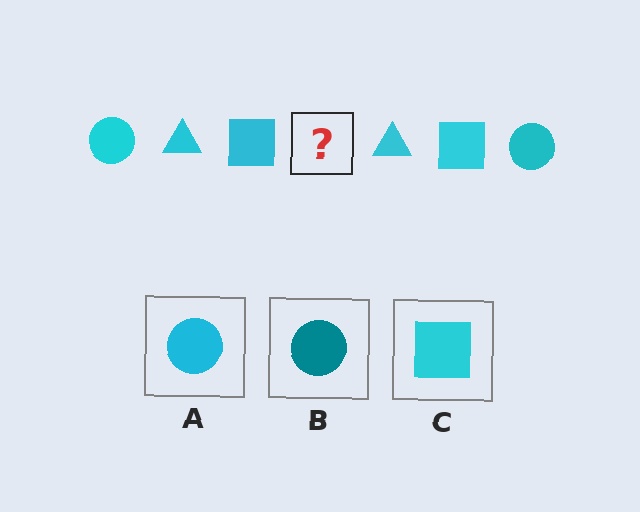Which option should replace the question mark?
Option A.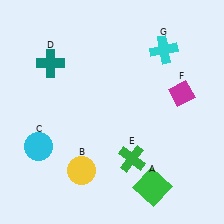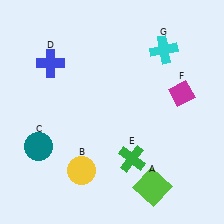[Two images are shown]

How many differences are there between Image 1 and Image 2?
There are 3 differences between the two images.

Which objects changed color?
A changed from green to lime. C changed from cyan to teal. D changed from teal to blue.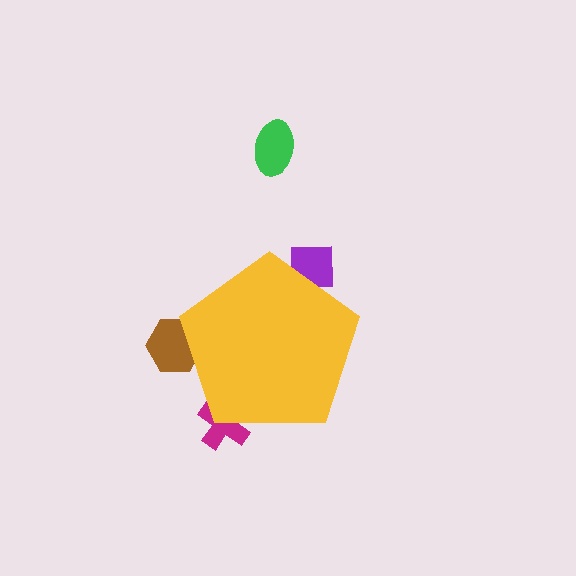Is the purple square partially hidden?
Yes, the purple square is partially hidden behind the yellow pentagon.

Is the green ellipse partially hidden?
No, the green ellipse is fully visible.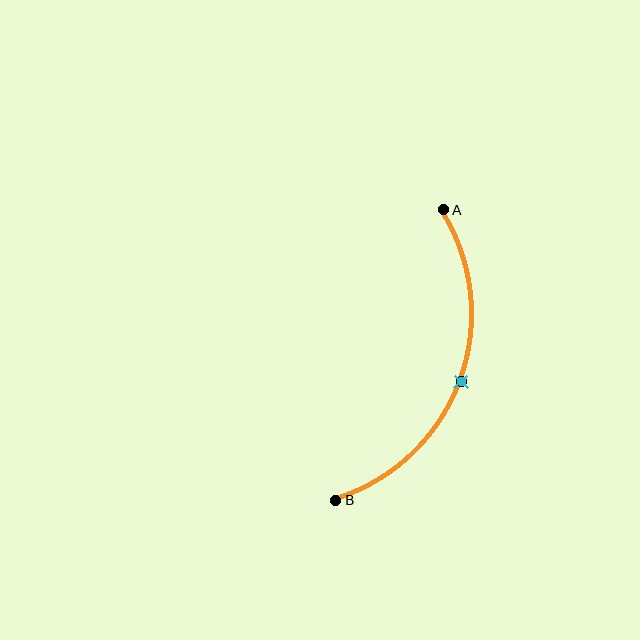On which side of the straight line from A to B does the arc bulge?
The arc bulges to the right of the straight line connecting A and B.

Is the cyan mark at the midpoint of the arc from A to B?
Yes. The cyan mark lies on the arc at equal arc-length from both A and B — it is the arc midpoint.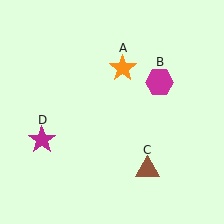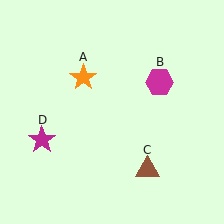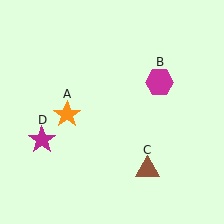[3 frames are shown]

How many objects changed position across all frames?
1 object changed position: orange star (object A).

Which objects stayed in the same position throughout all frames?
Magenta hexagon (object B) and brown triangle (object C) and magenta star (object D) remained stationary.